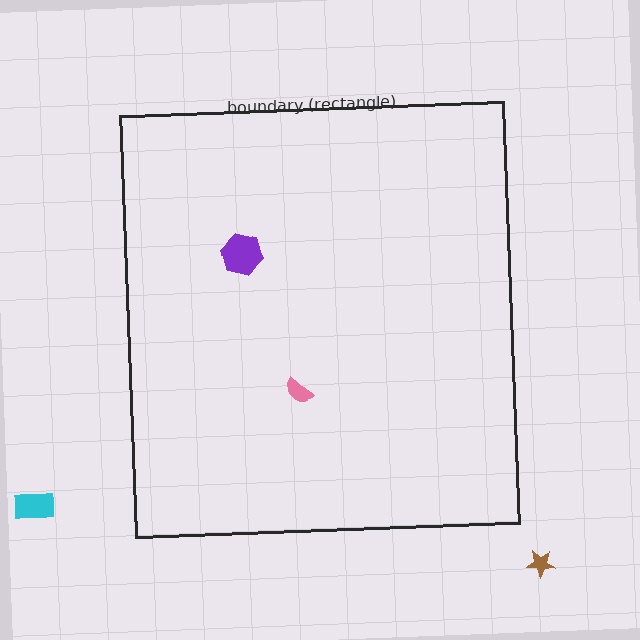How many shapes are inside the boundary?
2 inside, 2 outside.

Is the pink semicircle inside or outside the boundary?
Inside.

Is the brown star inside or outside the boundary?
Outside.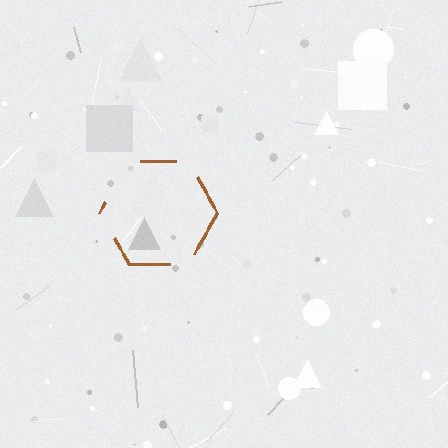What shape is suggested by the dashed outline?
The dashed outline suggests a hexagon.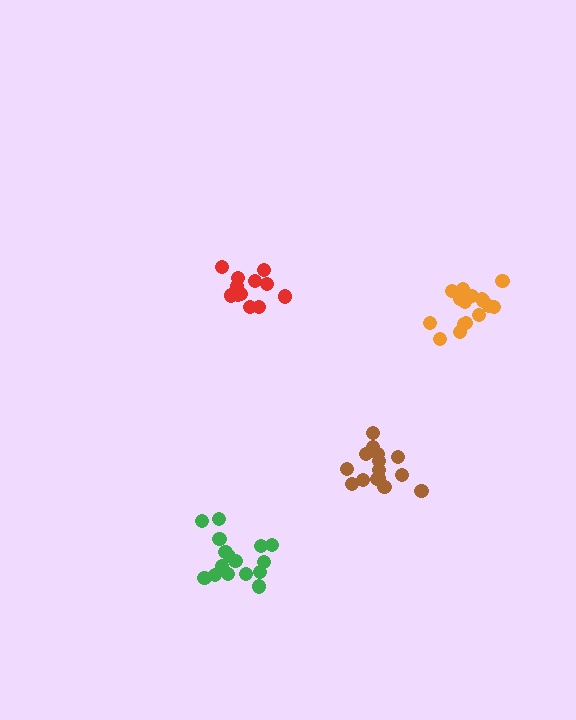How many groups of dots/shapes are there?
There are 4 groups.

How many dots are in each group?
Group 1: 15 dots, Group 2: 16 dots, Group 3: 13 dots, Group 4: 16 dots (60 total).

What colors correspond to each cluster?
The clusters are colored: brown, orange, red, green.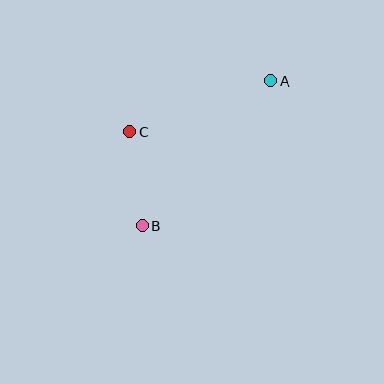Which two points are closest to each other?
Points B and C are closest to each other.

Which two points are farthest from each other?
Points A and B are farthest from each other.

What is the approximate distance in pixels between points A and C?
The distance between A and C is approximately 149 pixels.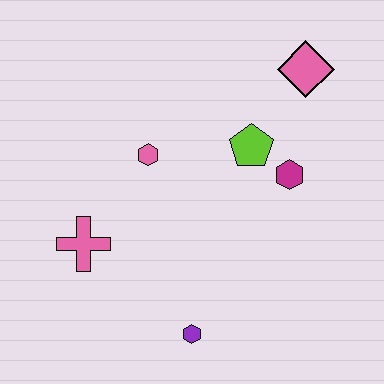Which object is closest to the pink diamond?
The lime pentagon is closest to the pink diamond.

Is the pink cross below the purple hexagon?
No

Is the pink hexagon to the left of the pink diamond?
Yes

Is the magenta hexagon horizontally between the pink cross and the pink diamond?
Yes